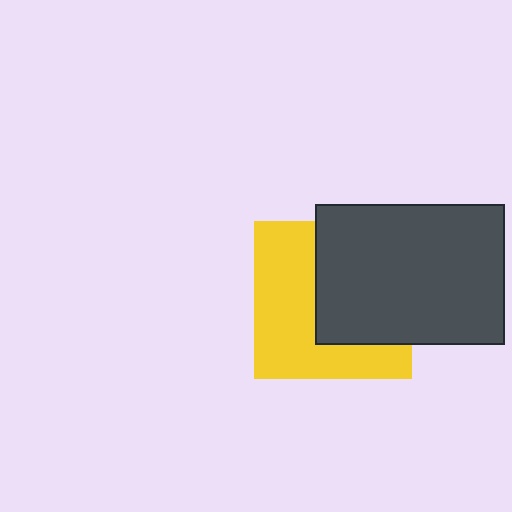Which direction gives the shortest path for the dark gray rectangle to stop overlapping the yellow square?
Moving right gives the shortest separation.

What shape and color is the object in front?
The object in front is a dark gray rectangle.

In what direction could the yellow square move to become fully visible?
The yellow square could move left. That would shift it out from behind the dark gray rectangle entirely.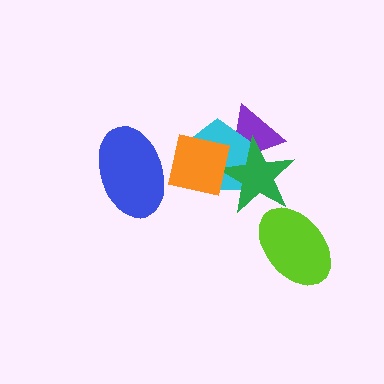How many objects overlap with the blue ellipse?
0 objects overlap with the blue ellipse.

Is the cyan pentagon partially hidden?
Yes, it is partially covered by another shape.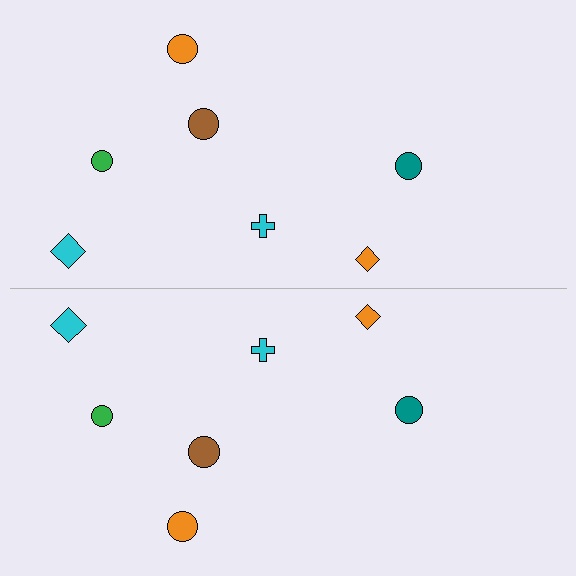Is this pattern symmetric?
Yes, this pattern has bilateral (reflection) symmetry.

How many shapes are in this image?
There are 14 shapes in this image.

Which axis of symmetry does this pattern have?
The pattern has a horizontal axis of symmetry running through the center of the image.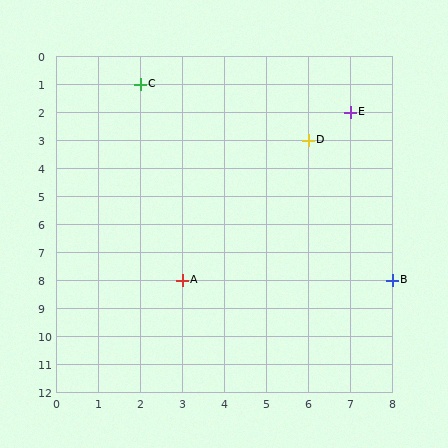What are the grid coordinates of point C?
Point C is at grid coordinates (2, 1).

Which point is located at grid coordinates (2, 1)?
Point C is at (2, 1).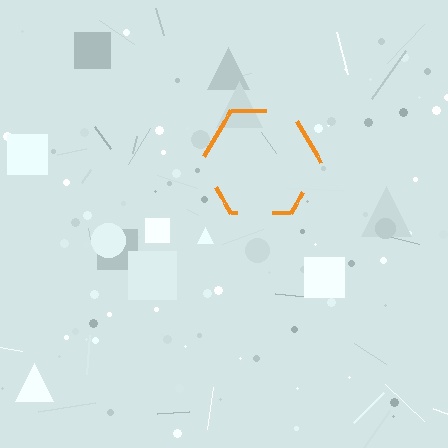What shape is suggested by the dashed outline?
The dashed outline suggests a hexagon.